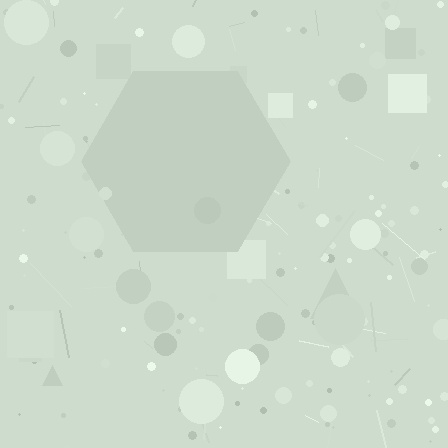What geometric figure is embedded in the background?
A hexagon is embedded in the background.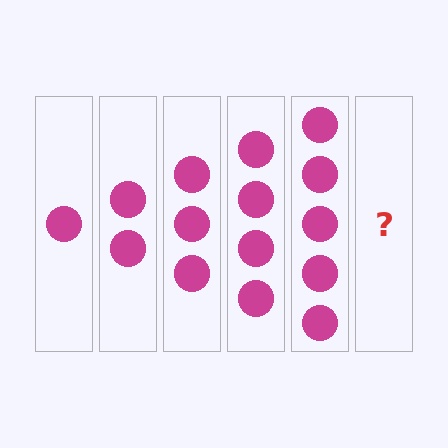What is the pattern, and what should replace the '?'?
The pattern is that each step adds one more circle. The '?' should be 6 circles.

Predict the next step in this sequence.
The next step is 6 circles.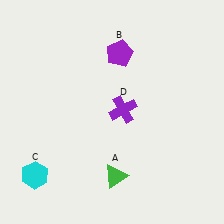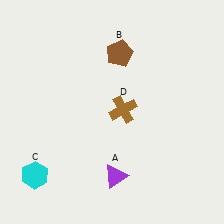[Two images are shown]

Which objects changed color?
A changed from green to purple. B changed from purple to brown. D changed from purple to brown.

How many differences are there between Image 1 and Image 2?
There are 3 differences between the two images.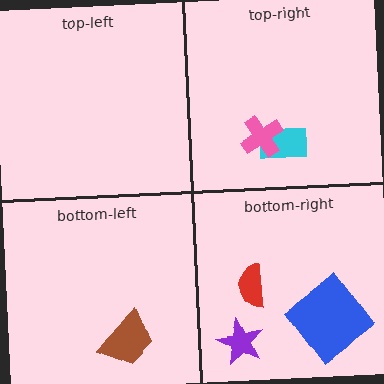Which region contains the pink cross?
The top-right region.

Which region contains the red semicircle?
The bottom-right region.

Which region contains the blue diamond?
The bottom-right region.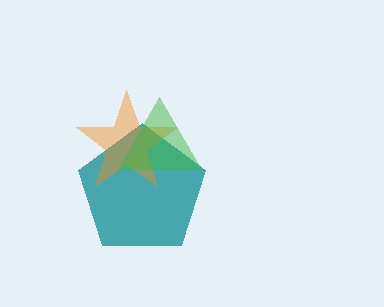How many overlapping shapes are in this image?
There are 3 overlapping shapes in the image.